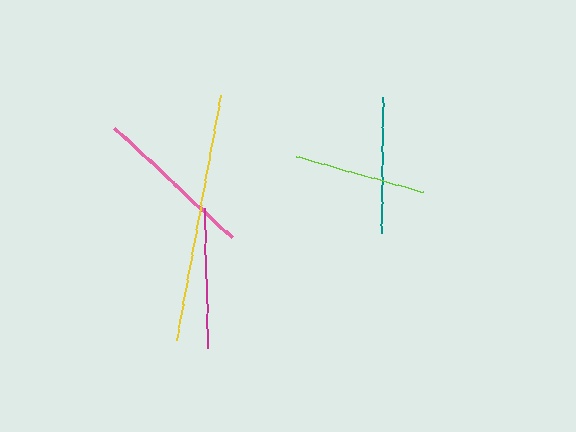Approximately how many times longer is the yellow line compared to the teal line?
The yellow line is approximately 1.8 times the length of the teal line.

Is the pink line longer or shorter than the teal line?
The pink line is longer than the teal line.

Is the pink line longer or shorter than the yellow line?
The yellow line is longer than the pink line.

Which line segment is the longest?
The yellow line is the longest at approximately 249 pixels.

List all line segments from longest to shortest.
From longest to shortest: yellow, pink, magenta, teal, lime.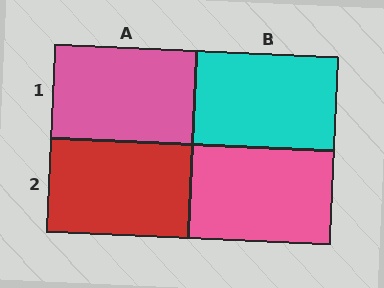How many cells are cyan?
1 cell is cyan.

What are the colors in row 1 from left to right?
Pink, cyan.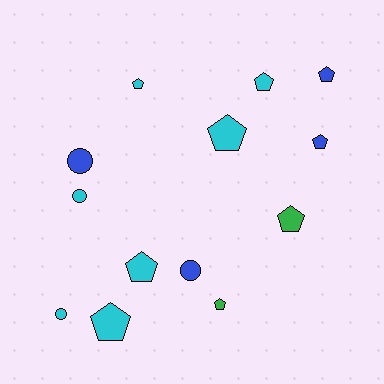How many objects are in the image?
There are 13 objects.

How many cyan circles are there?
There are 2 cyan circles.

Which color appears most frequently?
Cyan, with 7 objects.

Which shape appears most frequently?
Pentagon, with 9 objects.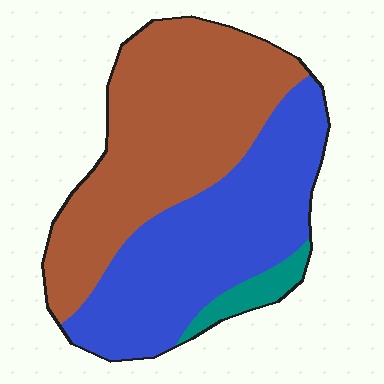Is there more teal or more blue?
Blue.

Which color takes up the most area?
Brown, at roughly 50%.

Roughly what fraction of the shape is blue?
Blue covers around 45% of the shape.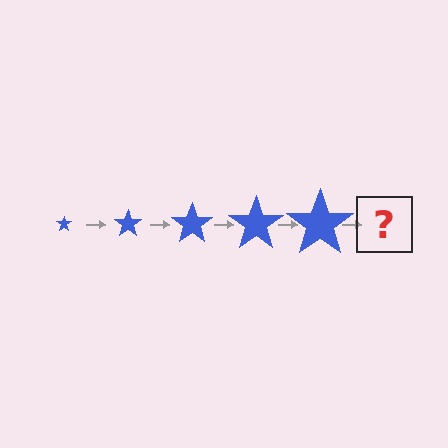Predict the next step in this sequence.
The next step is a blue star, larger than the previous one.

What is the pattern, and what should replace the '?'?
The pattern is that the star gets progressively larger each step. The '?' should be a blue star, larger than the previous one.